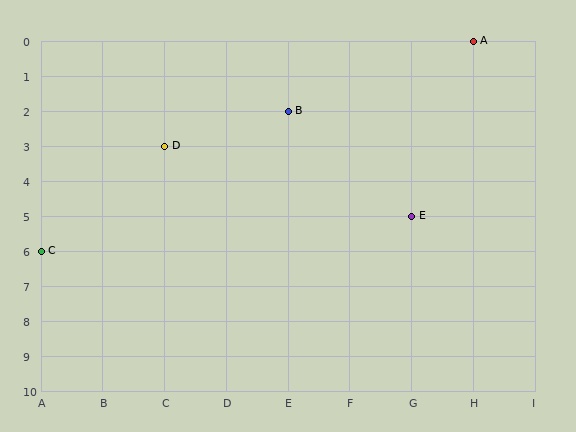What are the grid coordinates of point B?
Point B is at grid coordinates (E, 2).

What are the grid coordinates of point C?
Point C is at grid coordinates (A, 6).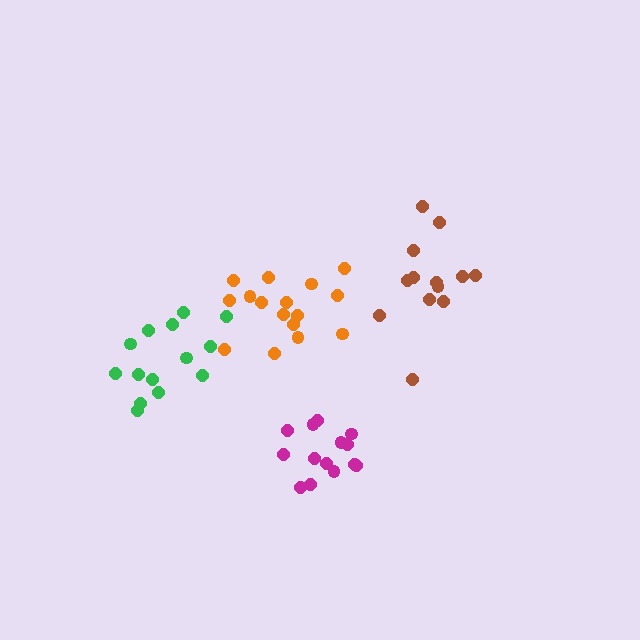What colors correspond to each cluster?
The clusters are colored: green, brown, magenta, orange.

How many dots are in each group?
Group 1: 14 dots, Group 2: 13 dots, Group 3: 14 dots, Group 4: 16 dots (57 total).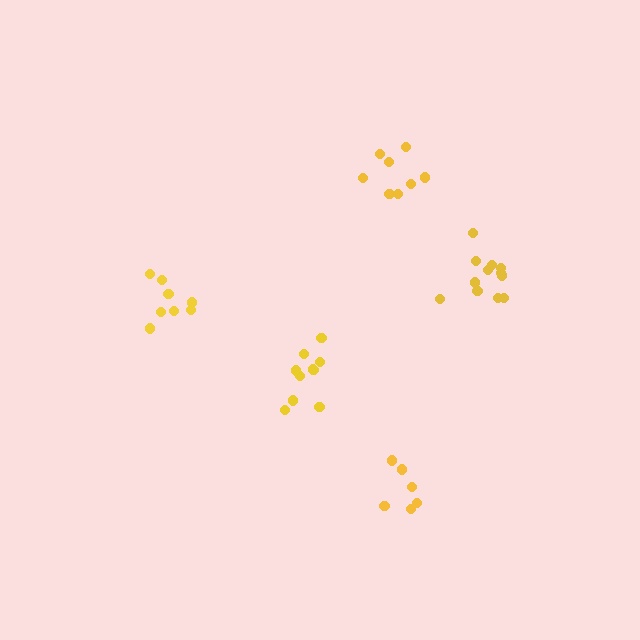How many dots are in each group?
Group 1: 10 dots, Group 2: 6 dots, Group 3: 8 dots, Group 4: 8 dots, Group 5: 12 dots (44 total).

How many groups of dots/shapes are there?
There are 5 groups.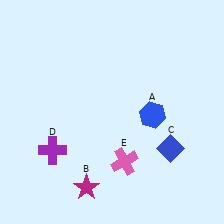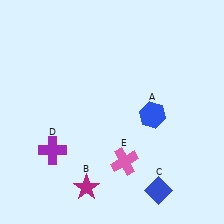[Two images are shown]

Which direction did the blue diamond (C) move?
The blue diamond (C) moved down.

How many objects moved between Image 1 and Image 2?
1 object moved between the two images.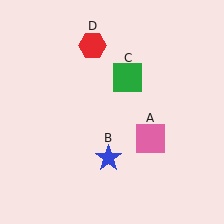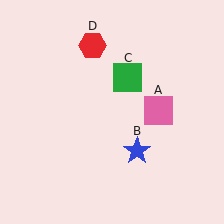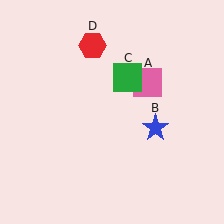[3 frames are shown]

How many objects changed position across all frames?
2 objects changed position: pink square (object A), blue star (object B).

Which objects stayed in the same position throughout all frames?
Green square (object C) and red hexagon (object D) remained stationary.